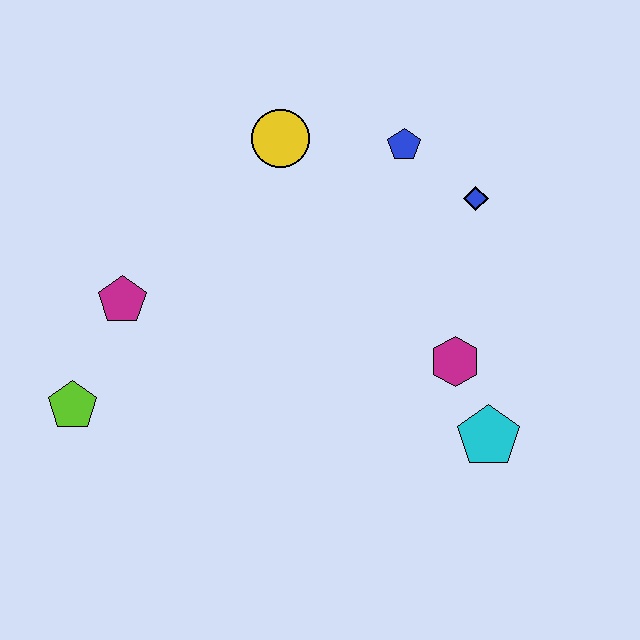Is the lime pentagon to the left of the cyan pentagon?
Yes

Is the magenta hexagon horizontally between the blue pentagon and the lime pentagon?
No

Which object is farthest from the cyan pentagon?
The lime pentagon is farthest from the cyan pentagon.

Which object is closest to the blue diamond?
The blue pentagon is closest to the blue diamond.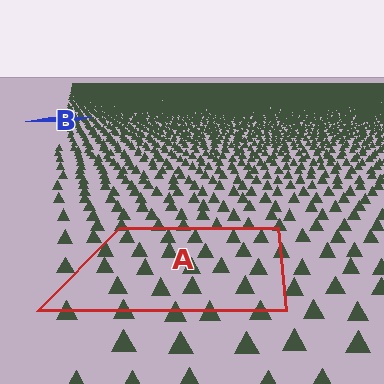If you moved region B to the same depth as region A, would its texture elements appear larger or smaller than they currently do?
They would appear larger. At a closer depth, the same texture elements are projected at a bigger on-screen size.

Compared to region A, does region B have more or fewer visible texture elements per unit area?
Region B has more texture elements per unit area — they are packed more densely because it is farther away.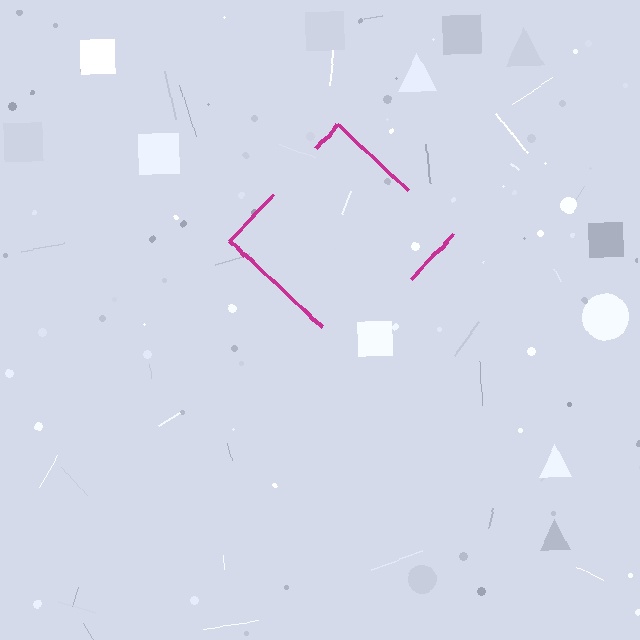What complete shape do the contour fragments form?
The contour fragments form a diamond.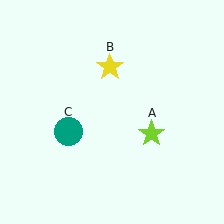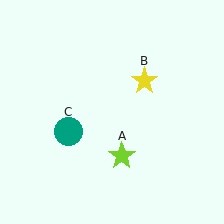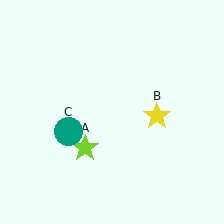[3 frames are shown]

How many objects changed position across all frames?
2 objects changed position: lime star (object A), yellow star (object B).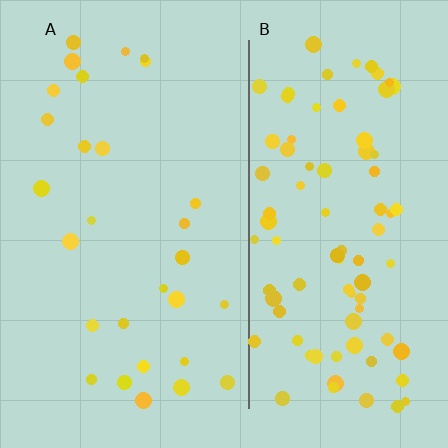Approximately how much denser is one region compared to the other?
Approximately 3.1× — region B over region A.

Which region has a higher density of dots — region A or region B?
B (the right).